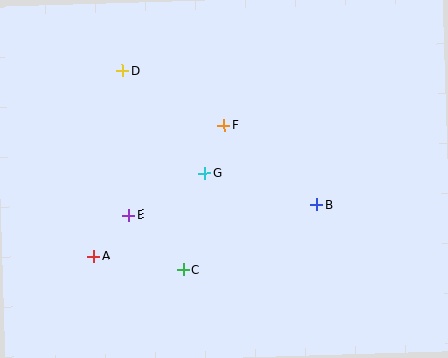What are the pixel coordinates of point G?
Point G is at (205, 173).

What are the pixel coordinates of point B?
Point B is at (316, 205).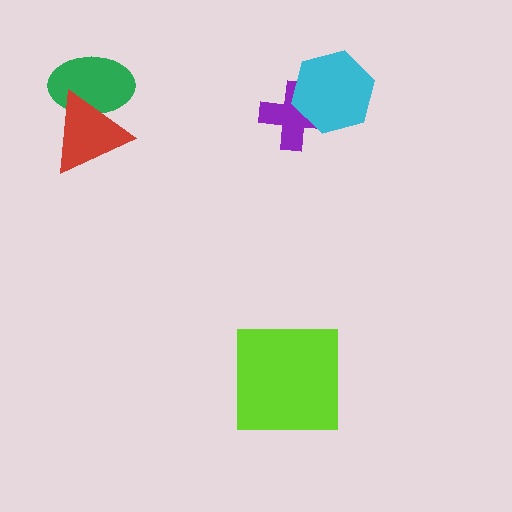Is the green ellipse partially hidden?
Yes, it is partially covered by another shape.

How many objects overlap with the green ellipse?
1 object overlaps with the green ellipse.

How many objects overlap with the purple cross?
1 object overlaps with the purple cross.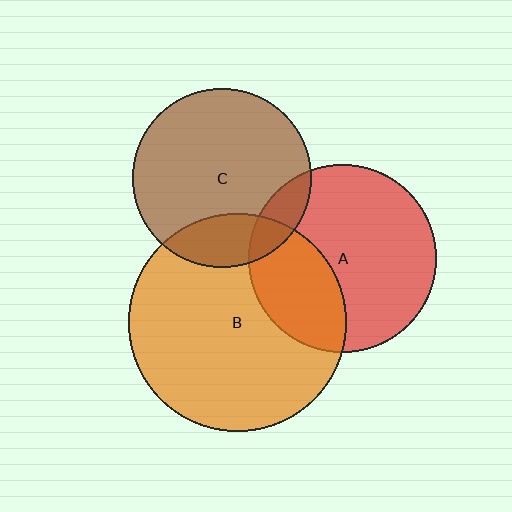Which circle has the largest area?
Circle B (orange).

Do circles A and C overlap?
Yes.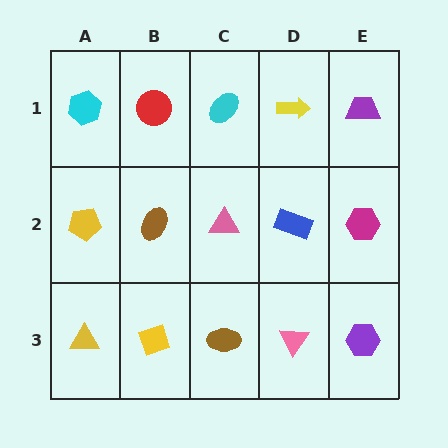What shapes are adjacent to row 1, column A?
A yellow pentagon (row 2, column A), a red circle (row 1, column B).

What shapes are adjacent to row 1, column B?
A brown ellipse (row 2, column B), a cyan hexagon (row 1, column A), a cyan ellipse (row 1, column C).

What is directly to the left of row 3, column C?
A yellow diamond.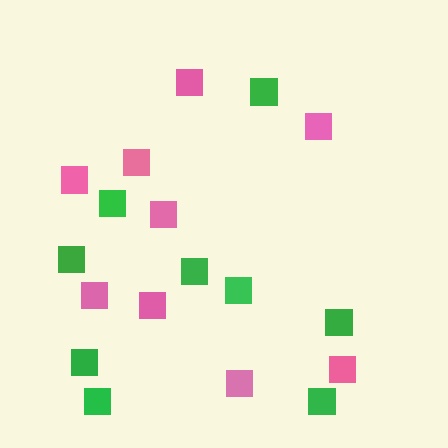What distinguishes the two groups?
There are 2 groups: one group of green squares (9) and one group of pink squares (9).